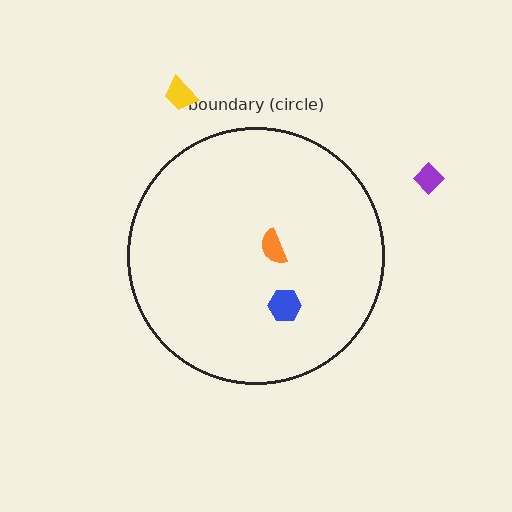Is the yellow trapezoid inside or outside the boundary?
Outside.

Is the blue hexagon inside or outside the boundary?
Inside.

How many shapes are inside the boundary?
2 inside, 2 outside.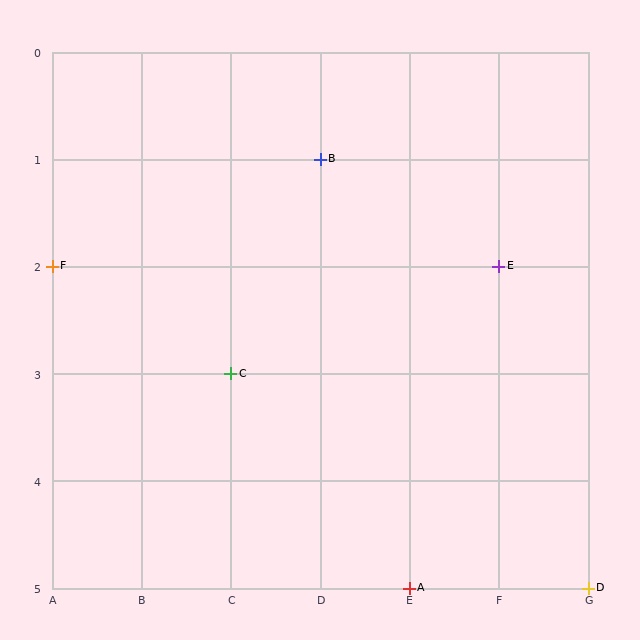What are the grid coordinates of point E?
Point E is at grid coordinates (F, 2).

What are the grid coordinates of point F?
Point F is at grid coordinates (A, 2).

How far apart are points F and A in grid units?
Points F and A are 4 columns and 3 rows apart (about 5.0 grid units diagonally).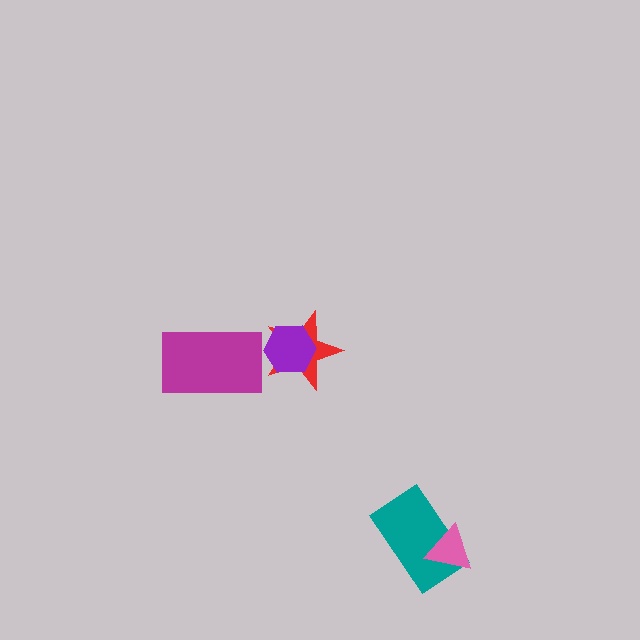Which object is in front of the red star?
The purple hexagon is in front of the red star.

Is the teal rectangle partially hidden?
Yes, it is partially covered by another shape.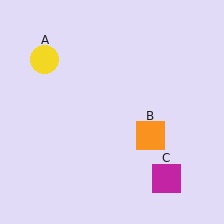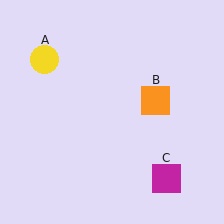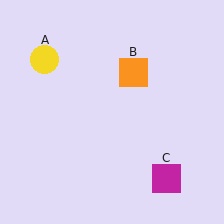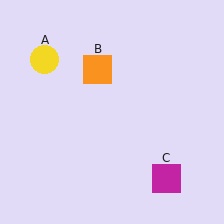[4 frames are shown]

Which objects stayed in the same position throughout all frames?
Yellow circle (object A) and magenta square (object C) remained stationary.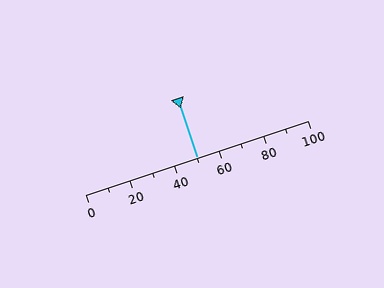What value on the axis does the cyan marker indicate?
The marker indicates approximately 50.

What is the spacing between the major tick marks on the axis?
The major ticks are spaced 20 apart.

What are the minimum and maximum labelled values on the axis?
The axis runs from 0 to 100.